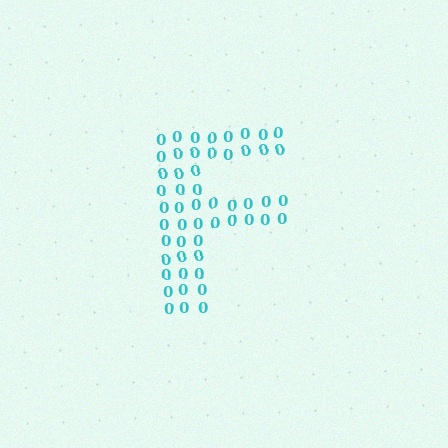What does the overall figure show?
The overall figure shows the letter F.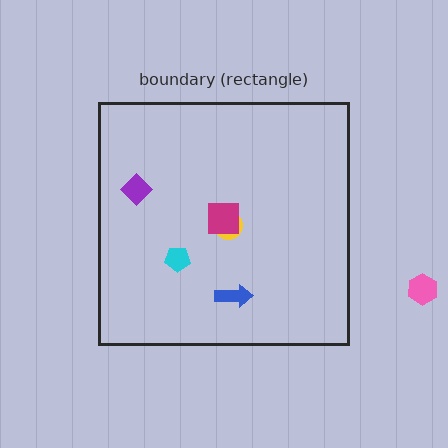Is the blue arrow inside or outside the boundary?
Inside.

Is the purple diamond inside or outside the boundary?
Inside.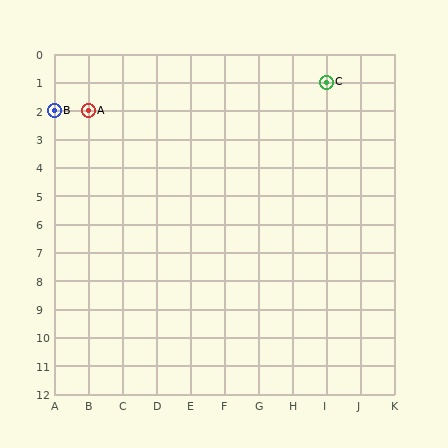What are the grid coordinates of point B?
Point B is at grid coordinates (A, 2).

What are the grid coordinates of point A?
Point A is at grid coordinates (B, 2).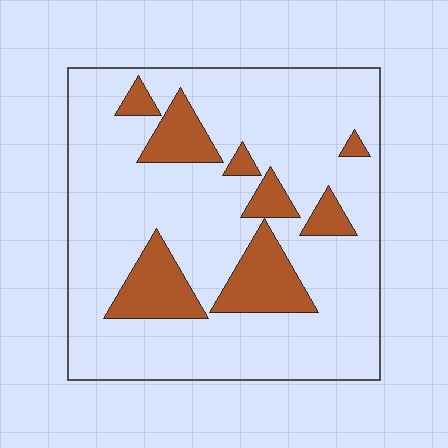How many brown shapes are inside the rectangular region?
8.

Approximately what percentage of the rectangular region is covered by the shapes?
Approximately 20%.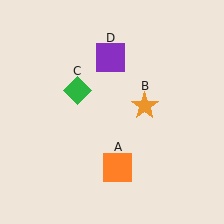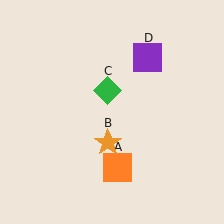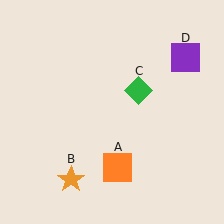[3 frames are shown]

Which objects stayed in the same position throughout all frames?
Orange square (object A) remained stationary.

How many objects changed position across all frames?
3 objects changed position: orange star (object B), green diamond (object C), purple square (object D).